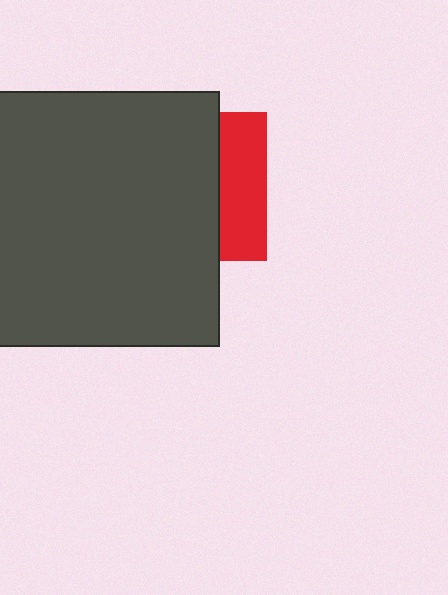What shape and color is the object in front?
The object in front is a dark gray square.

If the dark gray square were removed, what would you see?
You would see the complete red square.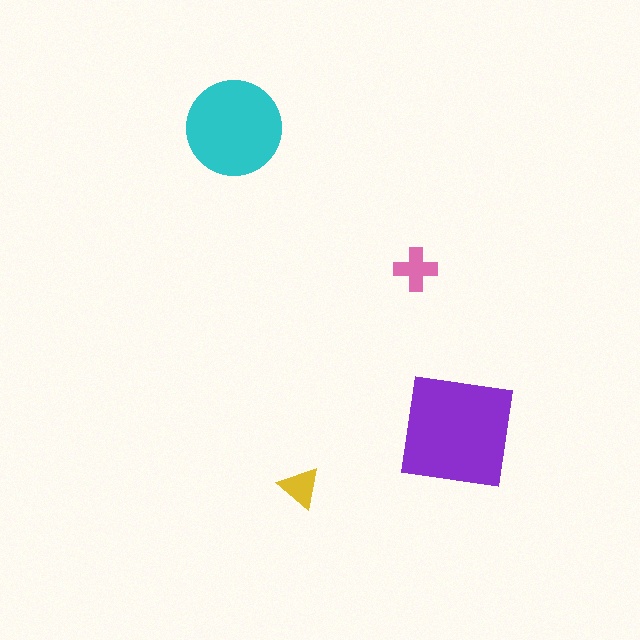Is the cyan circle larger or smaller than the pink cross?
Larger.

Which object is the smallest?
The yellow triangle.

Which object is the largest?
The purple square.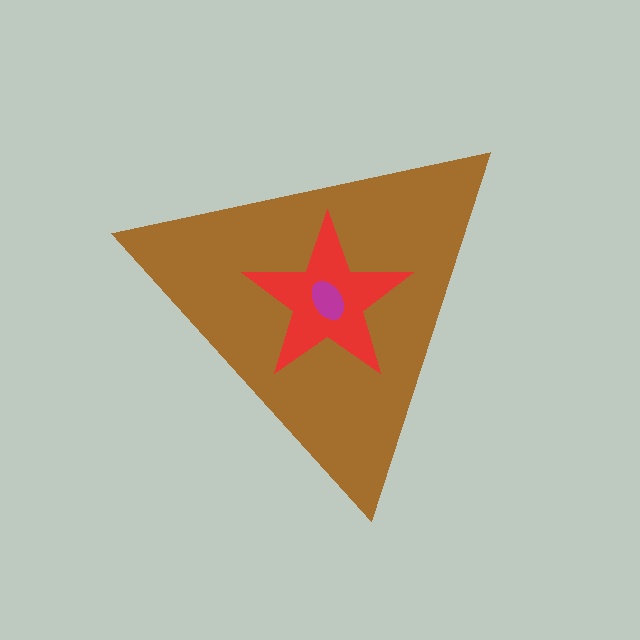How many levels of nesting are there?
3.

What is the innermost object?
The magenta ellipse.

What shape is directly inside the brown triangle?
The red star.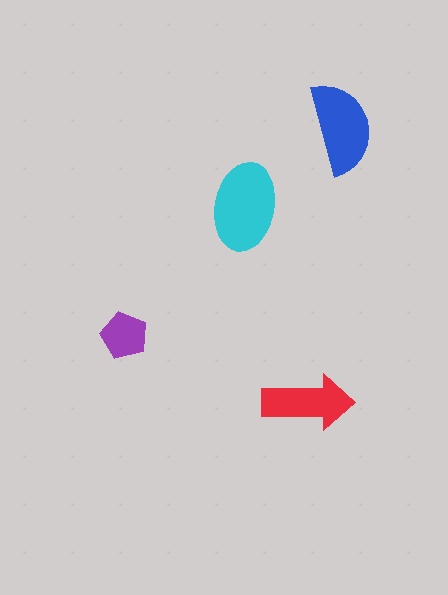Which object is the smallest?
The purple pentagon.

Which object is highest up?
The blue semicircle is topmost.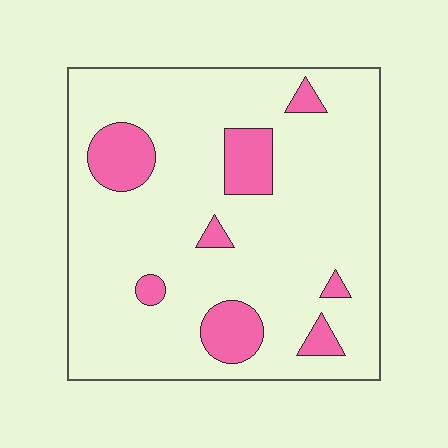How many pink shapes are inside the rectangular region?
8.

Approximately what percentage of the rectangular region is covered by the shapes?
Approximately 15%.